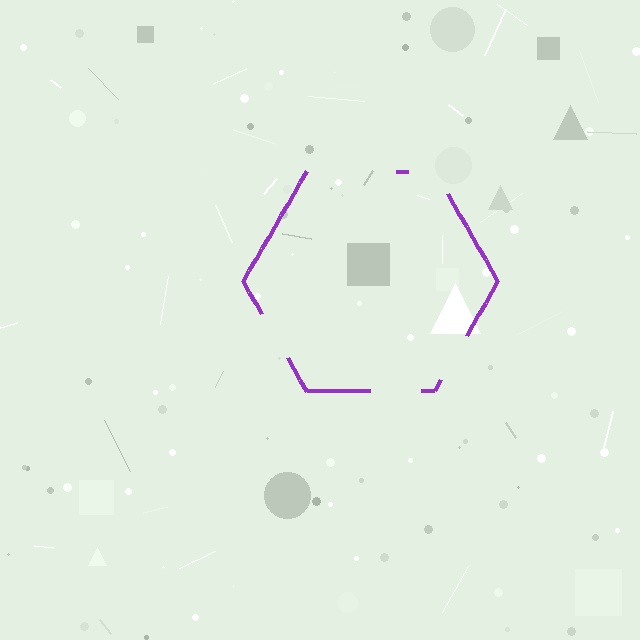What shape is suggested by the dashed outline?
The dashed outline suggests a hexagon.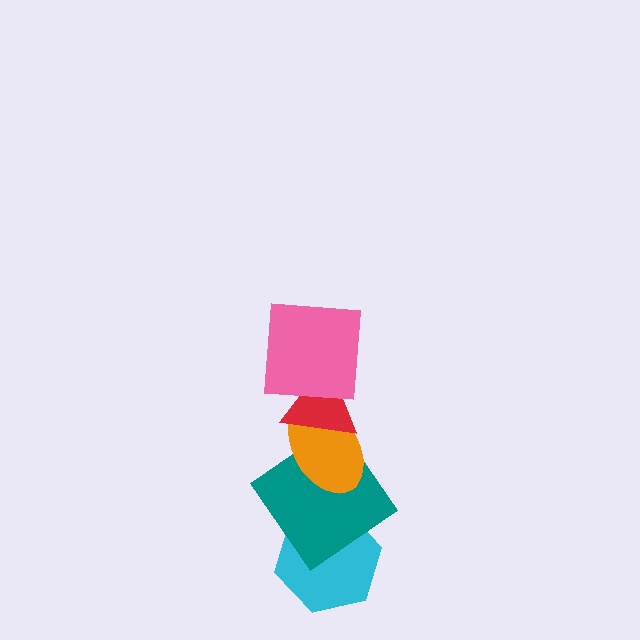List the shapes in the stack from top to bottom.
From top to bottom: the pink square, the red triangle, the orange ellipse, the teal diamond, the cyan hexagon.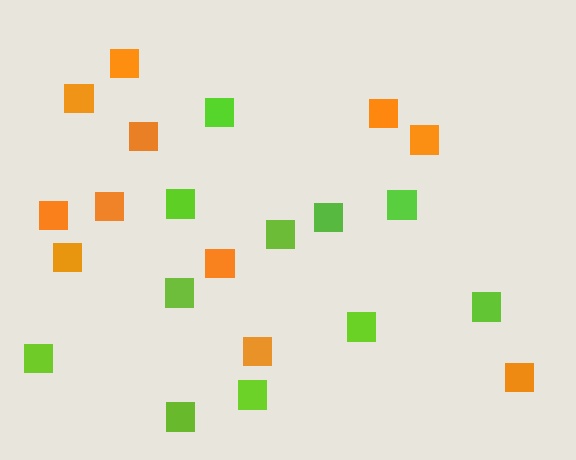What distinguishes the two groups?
There are 2 groups: one group of lime squares (11) and one group of orange squares (11).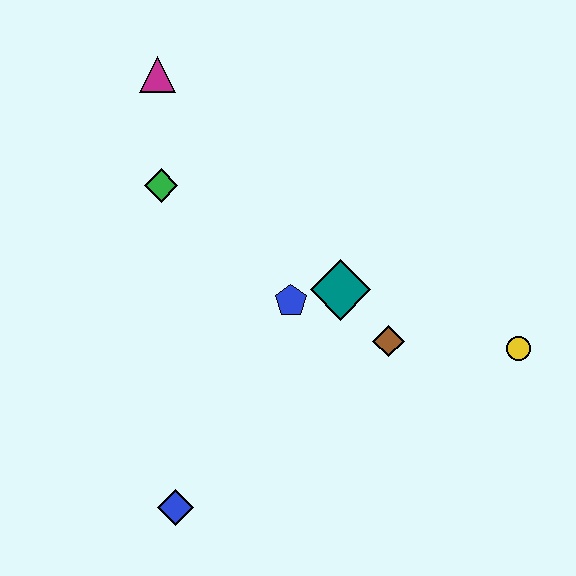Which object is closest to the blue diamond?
The blue pentagon is closest to the blue diamond.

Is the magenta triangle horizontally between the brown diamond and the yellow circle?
No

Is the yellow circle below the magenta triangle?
Yes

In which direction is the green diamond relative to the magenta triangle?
The green diamond is below the magenta triangle.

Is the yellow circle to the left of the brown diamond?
No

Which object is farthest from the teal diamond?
The magenta triangle is farthest from the teal diamond.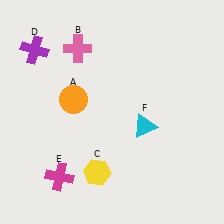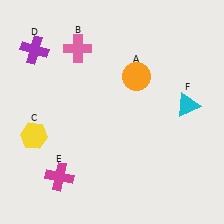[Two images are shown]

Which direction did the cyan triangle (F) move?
The cyan triangle (F) moved right.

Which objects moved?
The objects that moved are: the orange circle (A), the yellow hexagon (C), the cyan triangle (F).